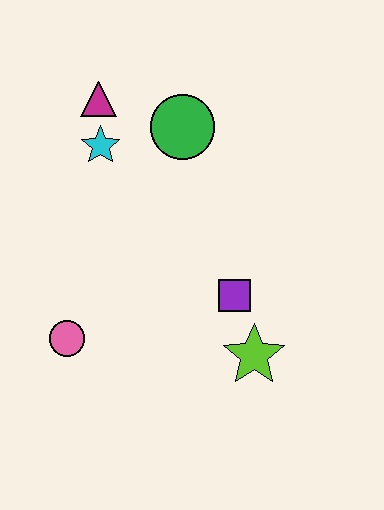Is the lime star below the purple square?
Yes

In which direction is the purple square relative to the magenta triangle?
The purple square is below the magenta triangle.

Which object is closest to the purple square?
The lime star is closest to the purple square.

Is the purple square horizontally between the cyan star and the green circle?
No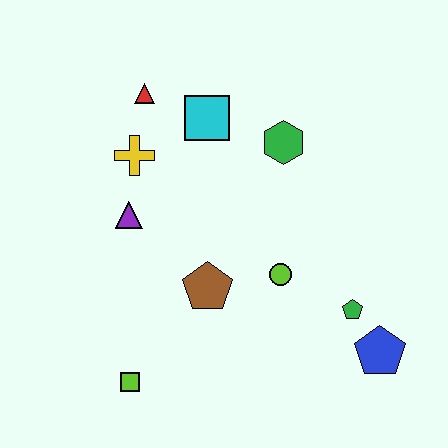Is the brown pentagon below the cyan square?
Yes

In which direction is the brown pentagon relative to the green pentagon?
The brown pentagon is to the left of the green pentagon.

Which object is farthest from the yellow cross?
The blue pentagon is farthest from the yellow cross.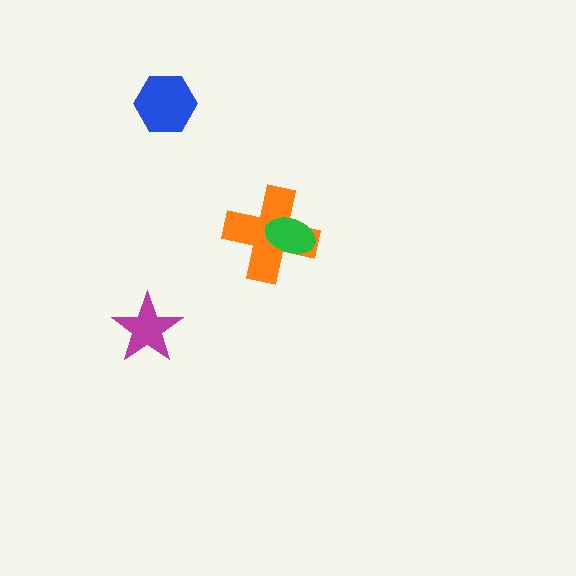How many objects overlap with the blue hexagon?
0 objects overlap with the blue hexagon.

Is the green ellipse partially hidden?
No, no other shape covers it.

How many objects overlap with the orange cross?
1 object overlaps with the orange cross.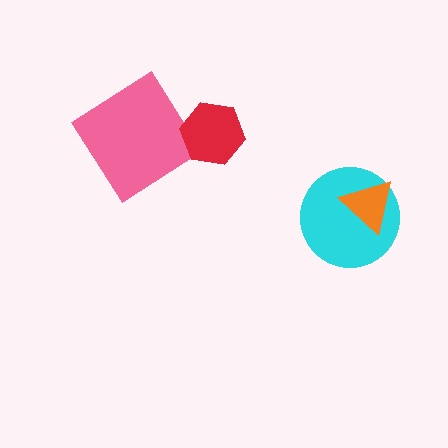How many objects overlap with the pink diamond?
0 objects overlap with the pink diamond.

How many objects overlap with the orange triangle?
1 object overlaps with the orange triangle.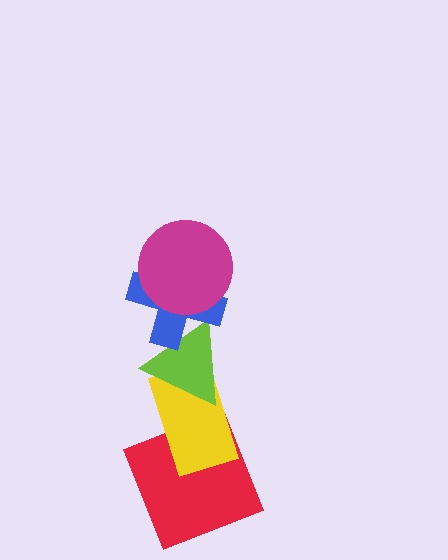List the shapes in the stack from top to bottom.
From top to bottom: the magenta circle, the blue cross, the lime triangle, the yellow rectangle, the red square.